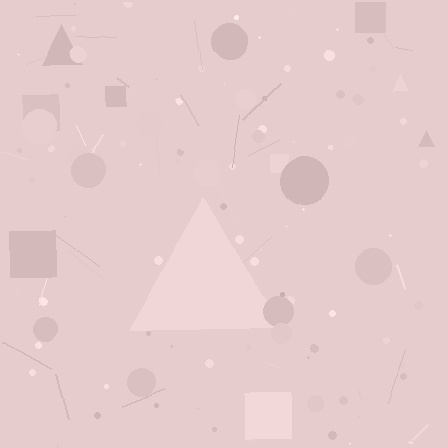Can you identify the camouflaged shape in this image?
The camouflaged shape is a triangle.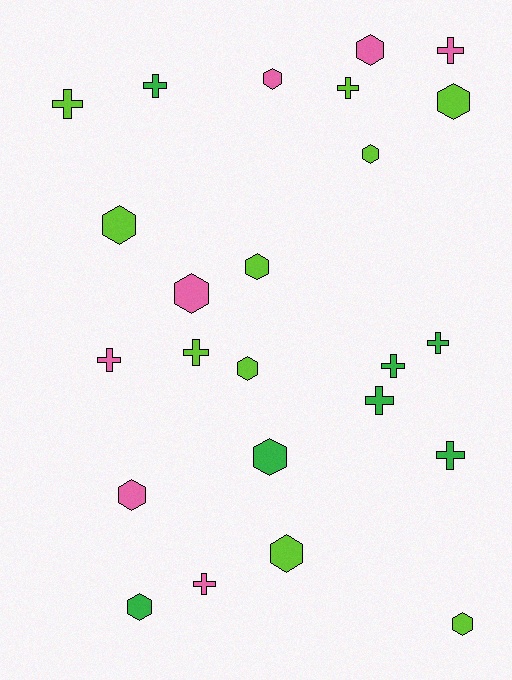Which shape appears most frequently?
Hexagon, with 13 objects.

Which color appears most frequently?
Lime, with 10 objects.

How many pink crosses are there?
There are 3 pink crosses.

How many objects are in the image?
There are 24 objects.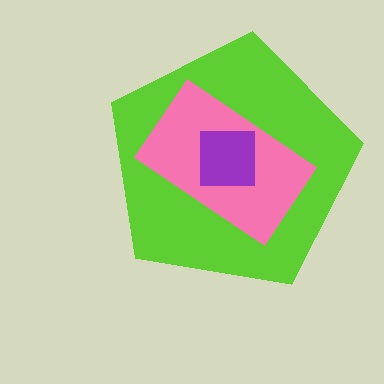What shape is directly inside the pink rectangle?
The purple square.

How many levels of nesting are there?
3.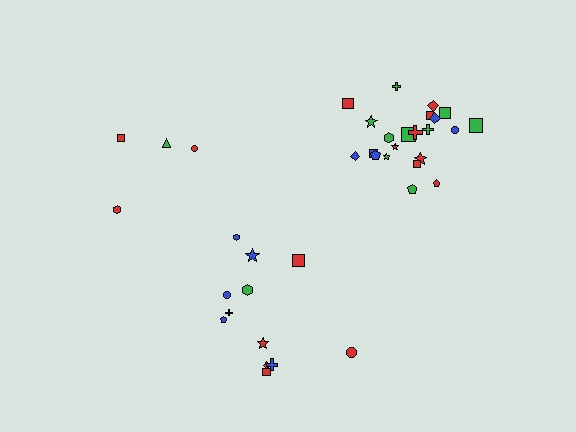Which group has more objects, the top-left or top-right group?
The top-right group.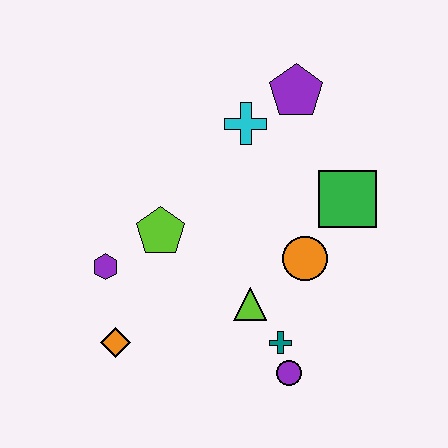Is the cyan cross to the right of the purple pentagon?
No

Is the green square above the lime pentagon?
Yes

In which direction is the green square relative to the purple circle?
The green square is above the purple circle.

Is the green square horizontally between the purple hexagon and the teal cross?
No